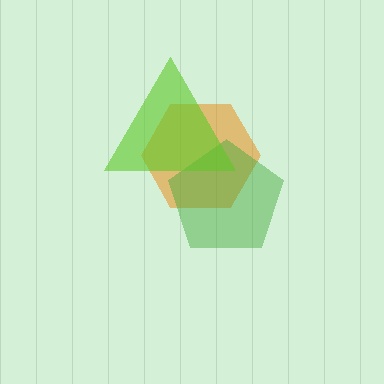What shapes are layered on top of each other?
The layered shapes are: an orange hexagon, a green pentagon, a lime triangle.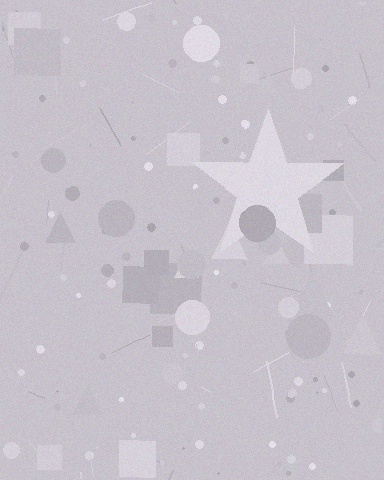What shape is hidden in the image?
A star is hidden in the image.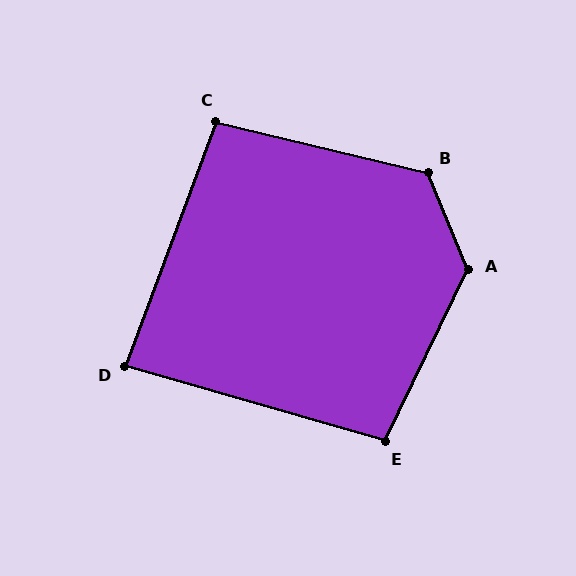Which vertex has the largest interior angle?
A, at approximately 131 degrees.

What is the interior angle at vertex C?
Approximately 97 degrees (obtuse).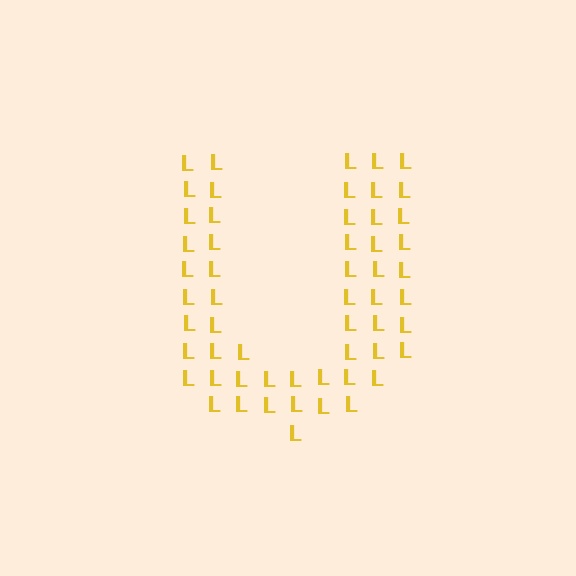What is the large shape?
The large shape is the letter U.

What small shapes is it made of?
It is made of small letter L's.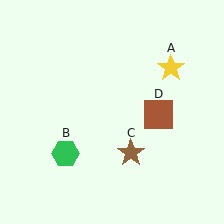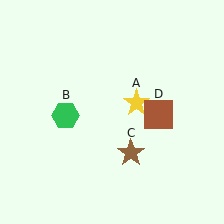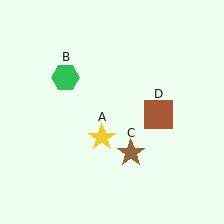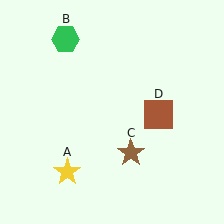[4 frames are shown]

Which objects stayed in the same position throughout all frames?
Brown star (object C) and brown square (object D) remained stationary.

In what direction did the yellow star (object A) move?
The yellow star (object A) moved down and to the left.